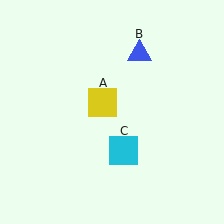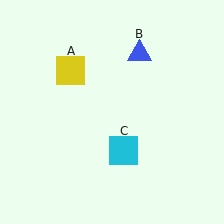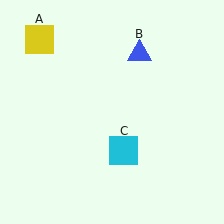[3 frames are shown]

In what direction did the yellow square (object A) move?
The yellow square (object A) moved up and to the left.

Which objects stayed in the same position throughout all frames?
Blue triangle (object B) and cyan square (object C) remained stationary.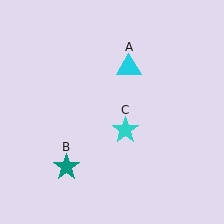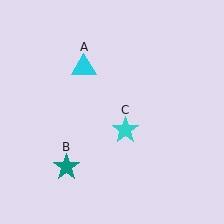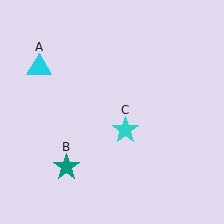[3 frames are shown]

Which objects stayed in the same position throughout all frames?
Teal star (object B) and cyan star (object C) remained stationary.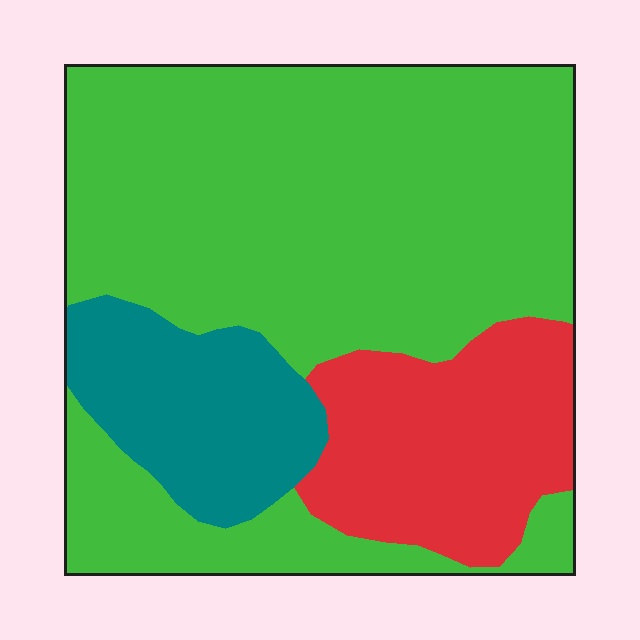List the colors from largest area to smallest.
From largest to smallest: green, red, teal.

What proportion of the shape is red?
Red covers roughly 20% of the shape.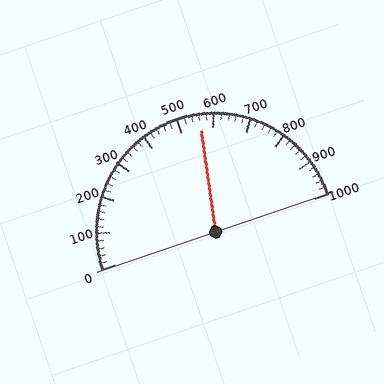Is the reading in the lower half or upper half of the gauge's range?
The reading is in the upper half of the range (0 to 1000).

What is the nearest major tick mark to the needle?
The nearest major tick mark is 600.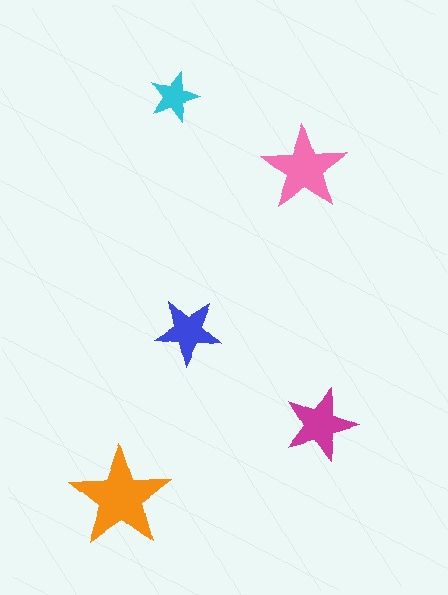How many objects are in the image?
There are 5 objects in the image.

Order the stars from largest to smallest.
the orange one, the pink one, the magenta one, the blue one, the cyan one.